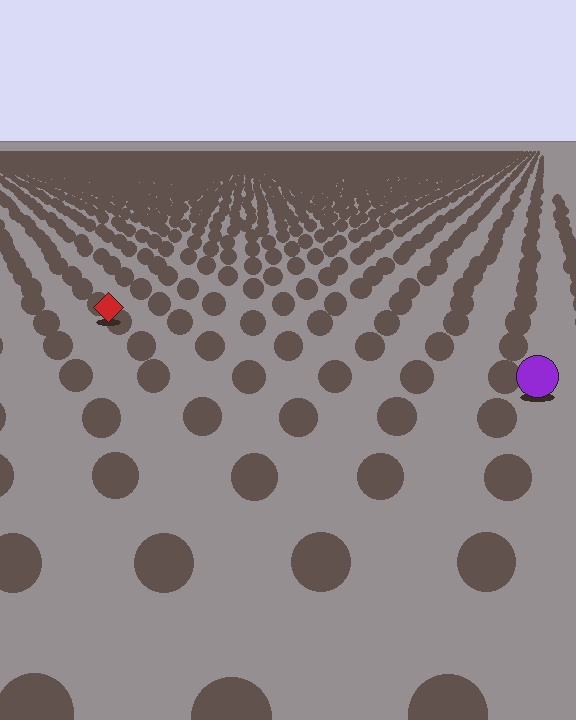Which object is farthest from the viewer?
The red diamond is farthest from the viewer. It appears smaller and the ground texture around it is denser.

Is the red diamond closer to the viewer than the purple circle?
No. The purple circle is closer — you can tell from the texture gradient: the ground texture is coarser near it.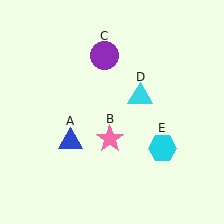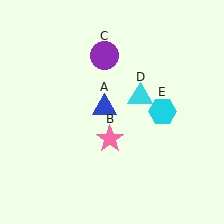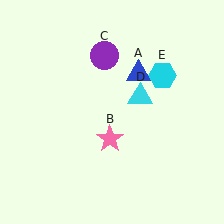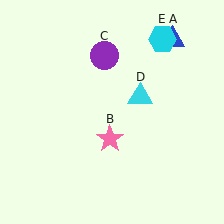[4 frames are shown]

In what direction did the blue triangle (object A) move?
The blue triangle (object A) moved up and to the right.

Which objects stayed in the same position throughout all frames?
Pink star (object B) and purple circle (object C) and cyan triangle (object D) remained stationary.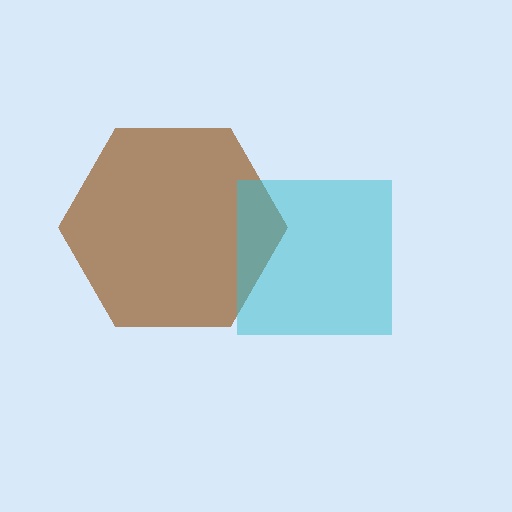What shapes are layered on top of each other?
The layered shapes are: a brown hexagon, a cyan square.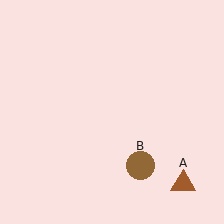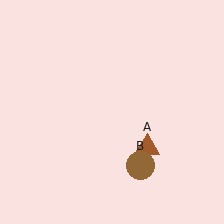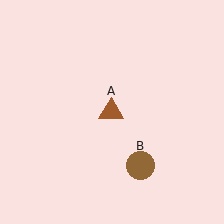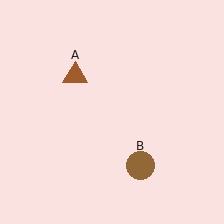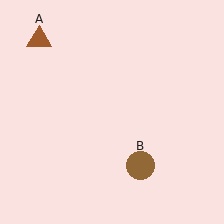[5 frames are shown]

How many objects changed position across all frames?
1 object changed position: brown triangle (object A).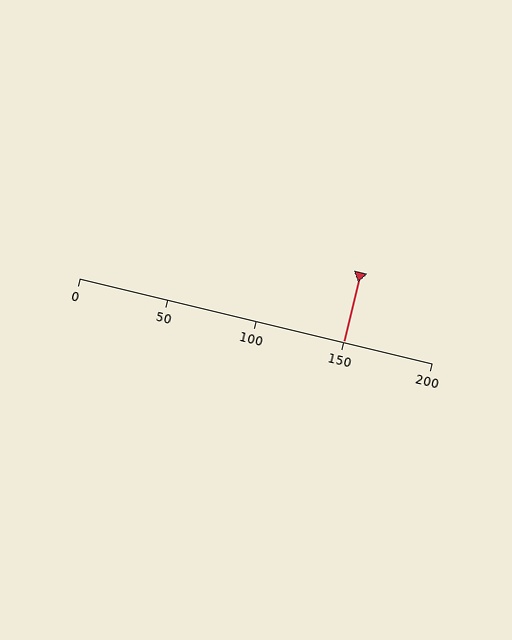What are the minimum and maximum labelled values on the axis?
The axis runs from 0 to 200.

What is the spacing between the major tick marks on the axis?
The major ticks are spaced 50 apart.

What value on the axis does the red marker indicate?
The marker indicates approximately 150.